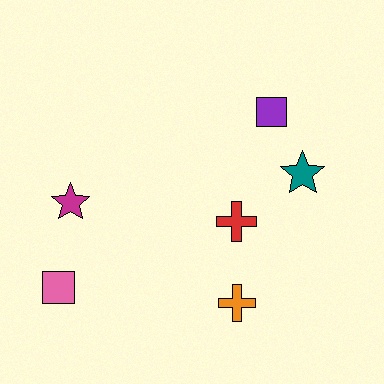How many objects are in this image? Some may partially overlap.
There are 6 objects.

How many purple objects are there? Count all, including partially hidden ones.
There is 1 purple object.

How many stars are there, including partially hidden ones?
There are 2 stars.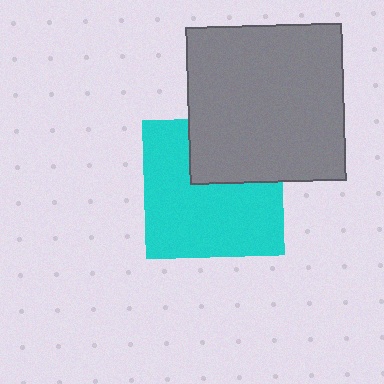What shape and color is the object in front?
The object in front is a gray square.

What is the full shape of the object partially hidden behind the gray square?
The partially hidden object is a cyan square.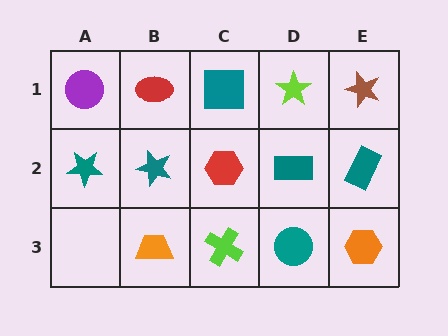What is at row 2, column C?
A red hexagon.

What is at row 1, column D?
A lime star.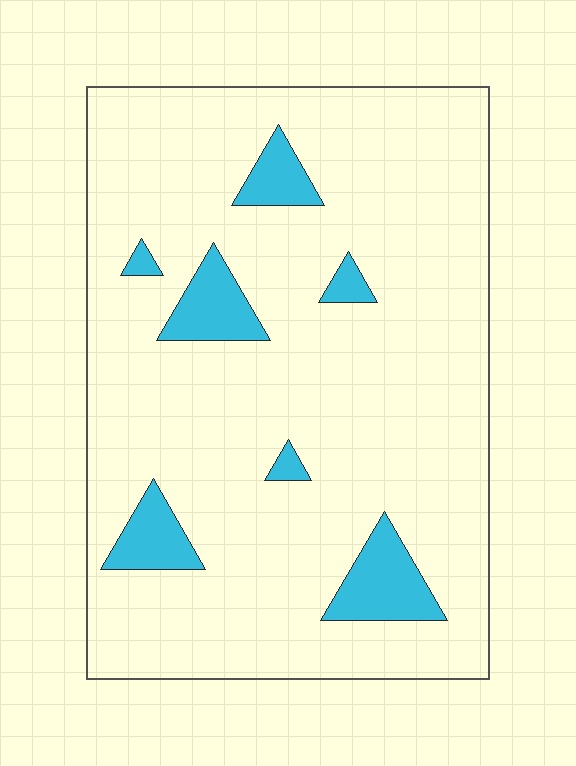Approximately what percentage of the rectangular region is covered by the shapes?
Approximately 10%.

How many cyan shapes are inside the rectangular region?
7.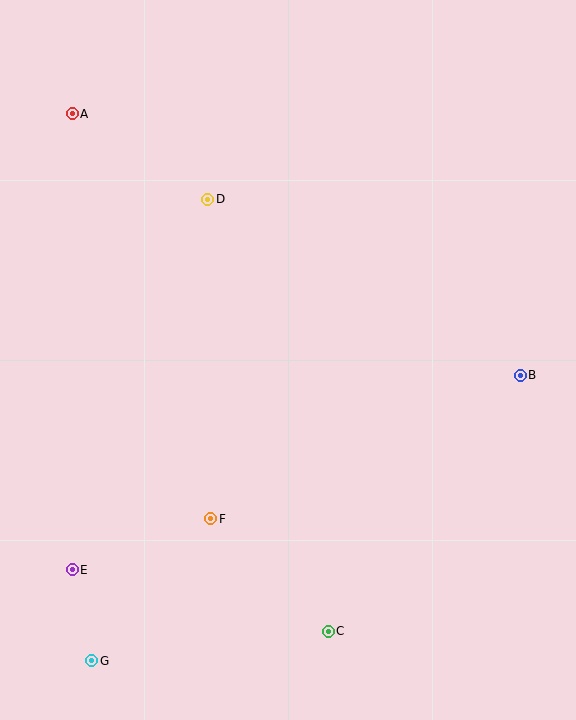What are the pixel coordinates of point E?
Point E is at (72, 570).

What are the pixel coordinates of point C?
Point C is at (328, 631).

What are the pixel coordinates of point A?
Point A is at (72, 114).